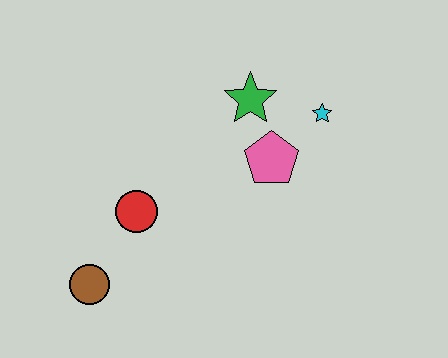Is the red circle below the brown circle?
No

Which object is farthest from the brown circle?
The cyan star is farthest from the brown circle.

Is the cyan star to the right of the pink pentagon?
Yes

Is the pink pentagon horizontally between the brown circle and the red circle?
No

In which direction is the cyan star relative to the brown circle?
The cyan star is to the right of the brown circle.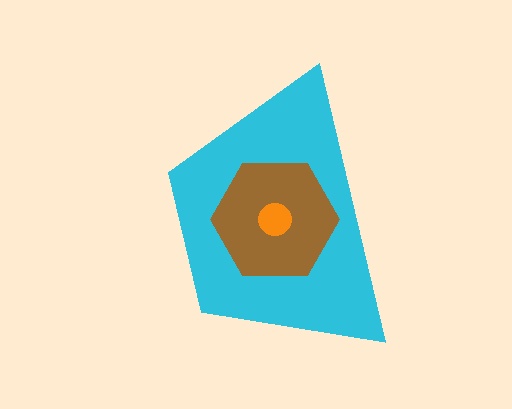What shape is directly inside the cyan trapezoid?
The brown hexagon.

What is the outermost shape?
The cyan trapezoid.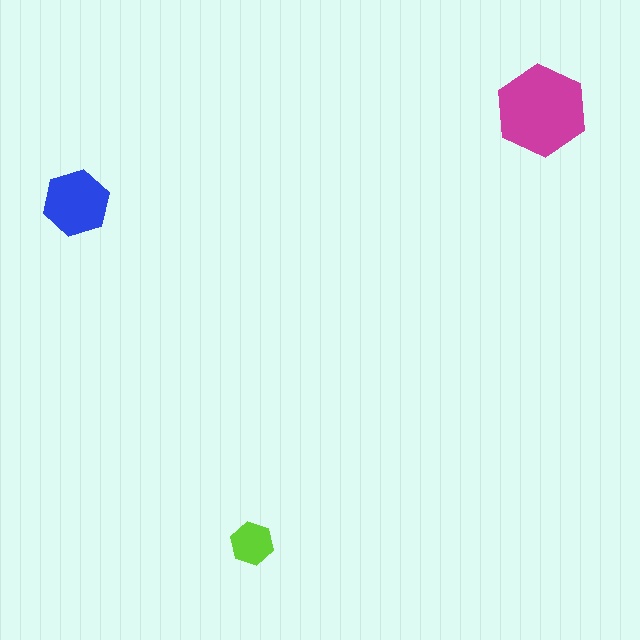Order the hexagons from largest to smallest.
the magenta one, the blue one, the lime one.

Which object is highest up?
The magenta hexagon is topmost.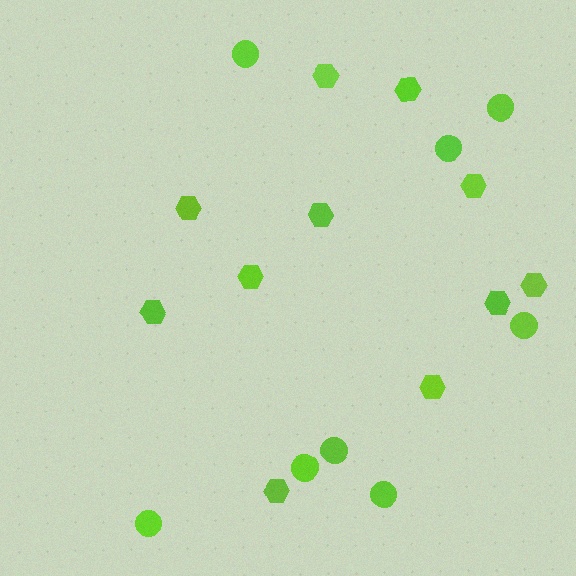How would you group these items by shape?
There are 2 groups: one group of hexagons (11) and one group of circles (8).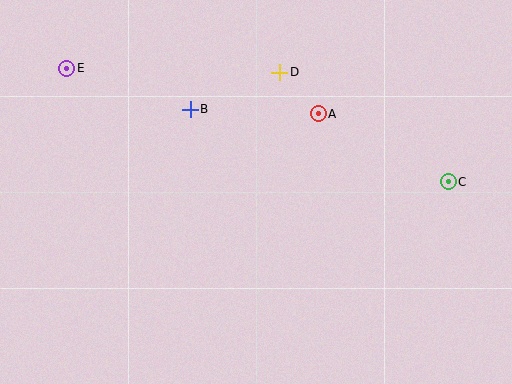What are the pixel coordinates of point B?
Point B is at (190, 109).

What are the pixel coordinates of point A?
Point A is at (318, 114).